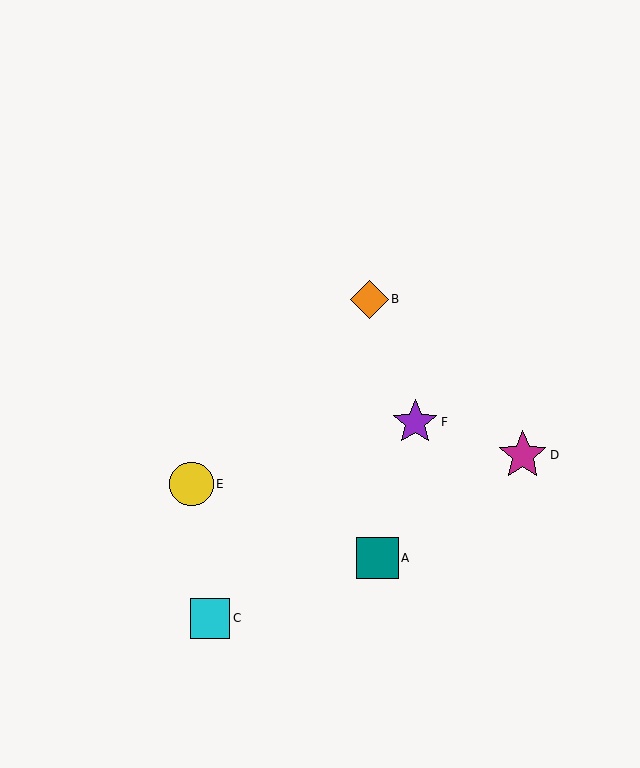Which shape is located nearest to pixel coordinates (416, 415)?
The purple star (labeled F) at (415, 422) is nearest to that location.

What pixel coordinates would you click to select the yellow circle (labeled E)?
Click at (192, 484) to select the yellow circle E.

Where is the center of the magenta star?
The center of the magenta star is at (523, 455).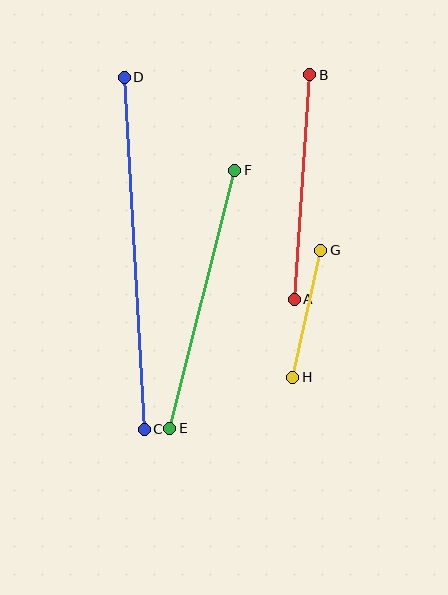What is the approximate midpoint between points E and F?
The midpoint is at approximately (202, 299) pixels.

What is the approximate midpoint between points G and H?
The midpoint is at approximately (307, 314) pixels.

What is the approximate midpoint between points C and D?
The midpoint is at approximately (134, 253) pixels.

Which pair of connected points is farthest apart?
Points C and D are farthest apart.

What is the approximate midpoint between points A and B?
The midpoint is at approximately (302, 187) pixels.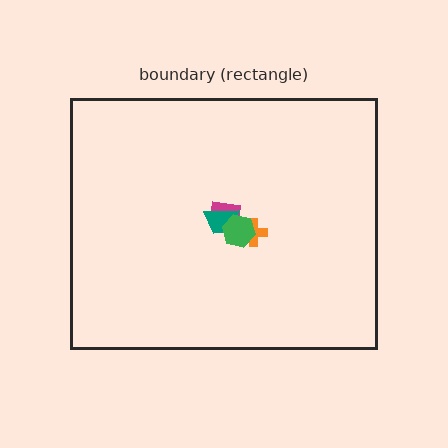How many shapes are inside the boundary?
4 inside, 0 outside.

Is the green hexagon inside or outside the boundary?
Inside.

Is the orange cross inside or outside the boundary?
Inside.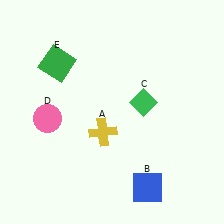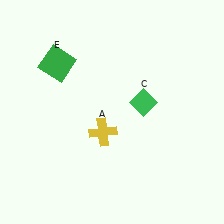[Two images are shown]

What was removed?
The blue square (B), the pink circle (D) were removed in Image 2.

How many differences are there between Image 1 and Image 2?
There are 2 differences between the two images.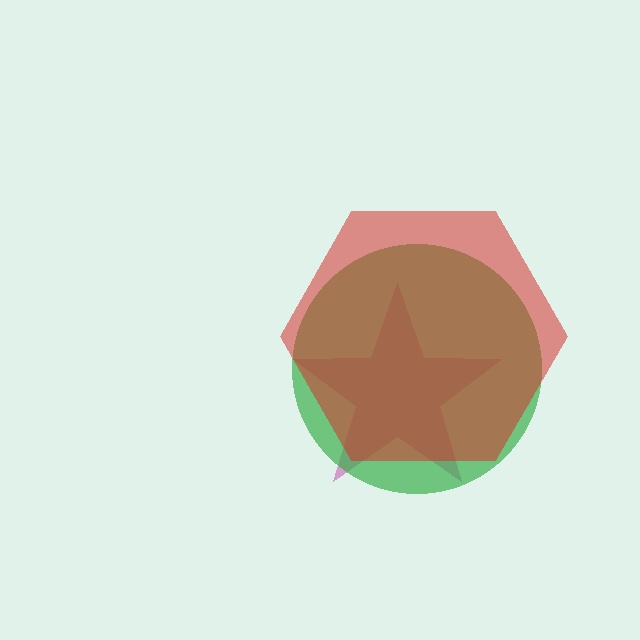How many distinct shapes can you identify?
There are 3 distinct shapes: a magenta star, a green circle, a red hexagon.